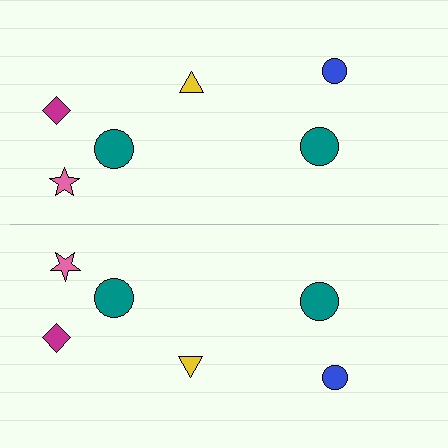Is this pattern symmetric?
Yes, this pattern has bilateral (reflection) symmetry.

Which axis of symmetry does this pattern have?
The pattern has a horizontal axis of symmetry running through the center of the image.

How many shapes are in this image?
There are 12 shapes in this image.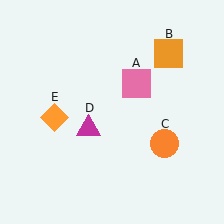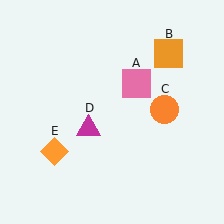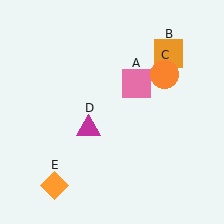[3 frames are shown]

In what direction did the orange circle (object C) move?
The orange circle (object C) moved up.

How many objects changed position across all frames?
2 objects changed position: orange circle (object C), orange diamond (object E).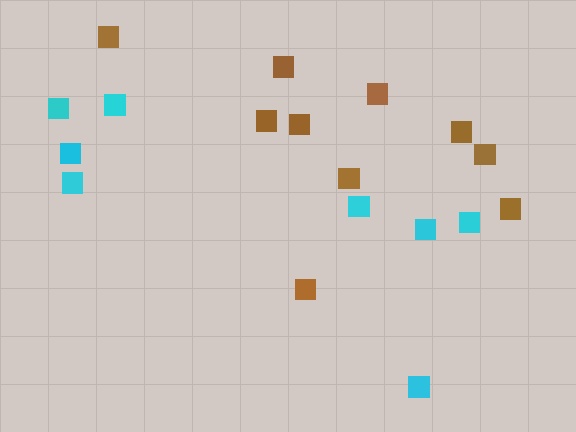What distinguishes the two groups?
There are 2 groups: one group of brown squares (10) and one group of cyan squares (8).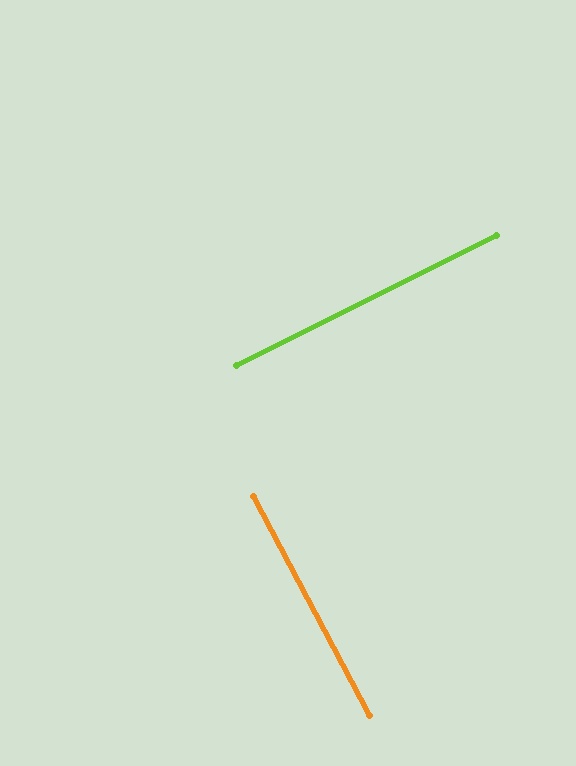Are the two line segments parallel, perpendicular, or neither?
Perpendicular — they meet at approximately 89°.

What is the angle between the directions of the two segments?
Approximately 89 degrees.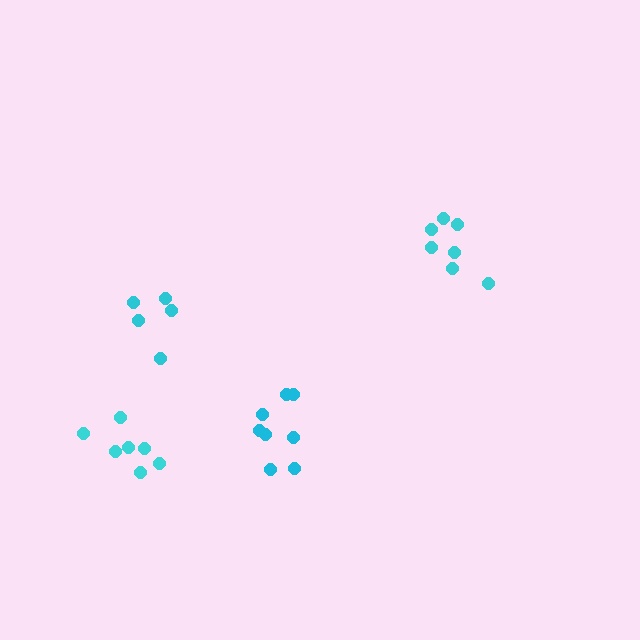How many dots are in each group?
Group 1: 5 dots, Group 2: 7 dots, Group 3: 8 dots, Group 4: 7 dots (27 total).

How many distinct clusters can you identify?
There are 4 distinct clusters.